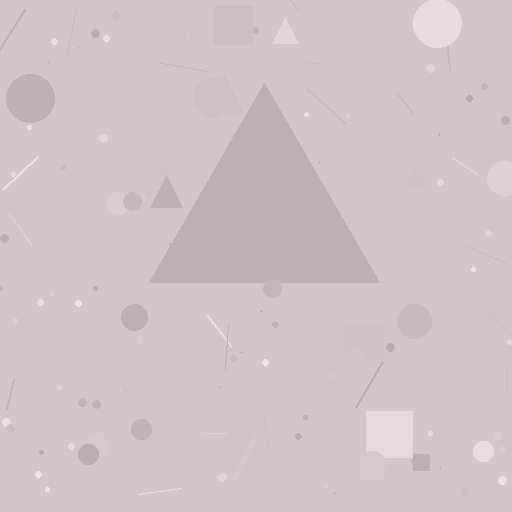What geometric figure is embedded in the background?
A triangle is embedded in the background.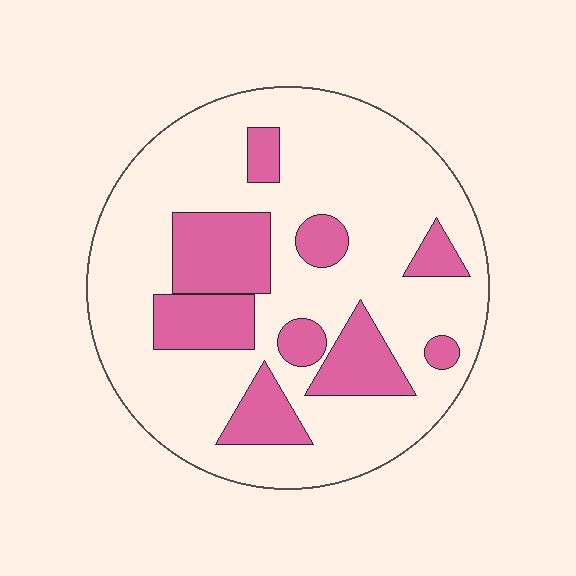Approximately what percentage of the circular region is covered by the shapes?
Approximately 25%.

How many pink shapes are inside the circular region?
9.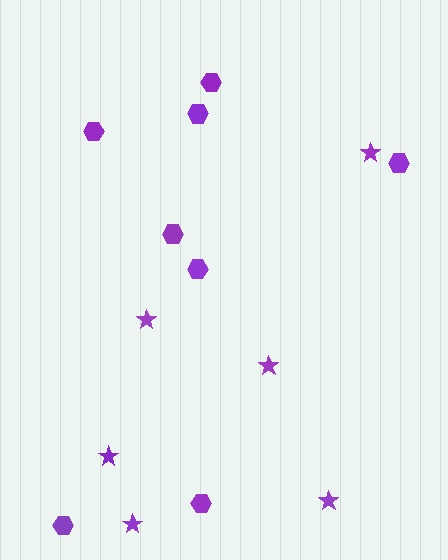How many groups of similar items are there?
There are 2 groups: one group of stars (6) and one group of hexagons (8).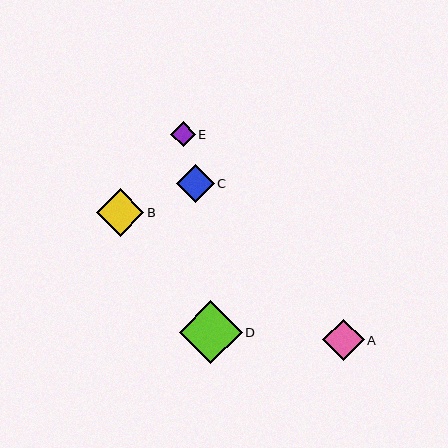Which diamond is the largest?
Diamond D is the largest with a size of approximately 63 pixels.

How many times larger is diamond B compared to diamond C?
Diamond B is approximately 1.3 times the size of diamond C.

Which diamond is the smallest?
Diamond E is the smallest with a size of approximately 24 pixels.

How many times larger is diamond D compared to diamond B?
Diamond D is approximately 1.3 times the size of diamond B.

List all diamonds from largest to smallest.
From largest to smallest: D, B, A, C, E.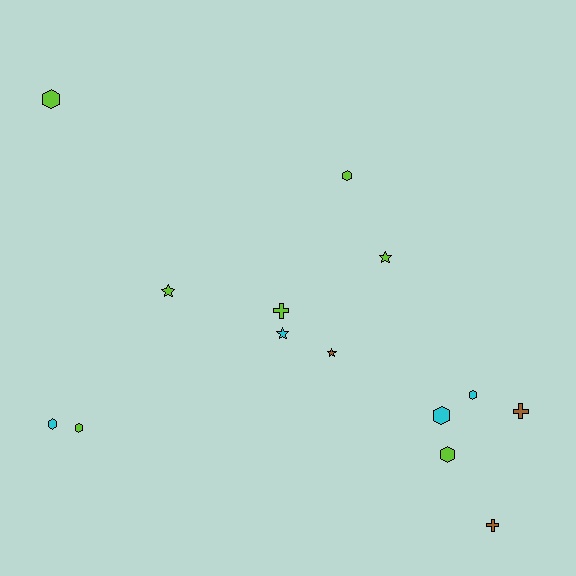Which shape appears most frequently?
Hexagon, with 7 objects.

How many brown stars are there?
There is 1 brown star.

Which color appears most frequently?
Lime, with 7 objects.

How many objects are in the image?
There are 14 objects.